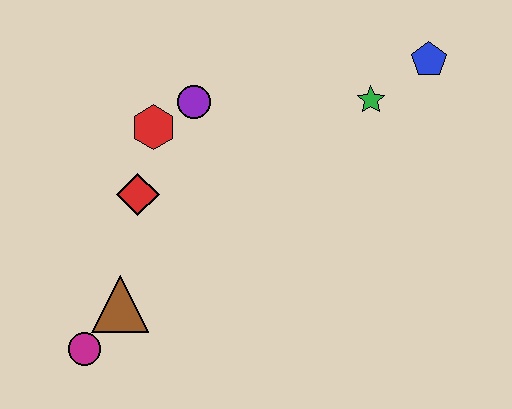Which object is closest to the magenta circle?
The brown triangle is closest to the magenta circle.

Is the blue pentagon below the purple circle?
No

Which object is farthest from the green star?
The magenta circle is farthest from the green star.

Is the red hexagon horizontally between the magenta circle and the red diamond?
No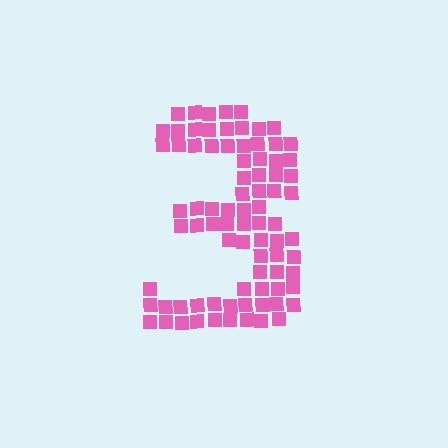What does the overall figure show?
The overall figure shows the digit 3.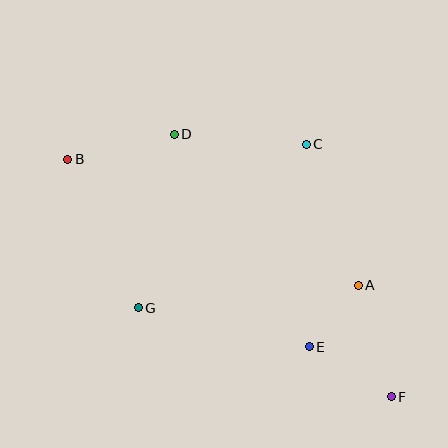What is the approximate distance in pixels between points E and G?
The distance between E and G is approximately 175 pixels.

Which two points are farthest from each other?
Points B and F are farthest from each other.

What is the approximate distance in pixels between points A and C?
The distance between A and C is approximately 150 pixels.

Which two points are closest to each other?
Points A and E are closest to each other.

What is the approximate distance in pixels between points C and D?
The distance between C and D is approximately 132 pixels.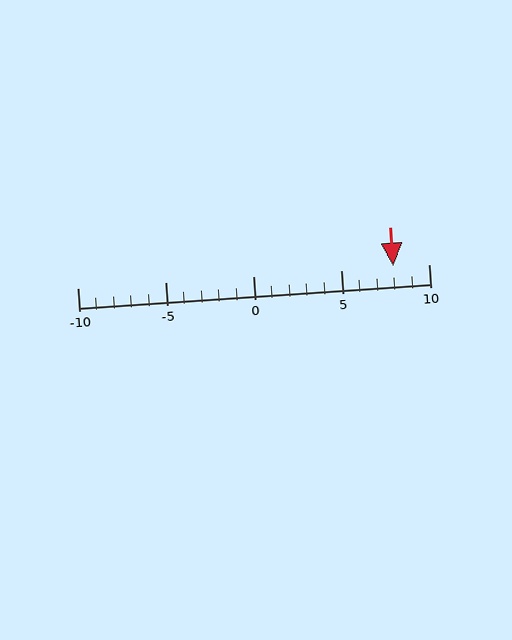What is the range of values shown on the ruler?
The ruler shows values from -10 to 10.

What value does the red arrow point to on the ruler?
The red arrow points to approximately 8.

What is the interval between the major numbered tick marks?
The major tick marks are spaced 5 units apart.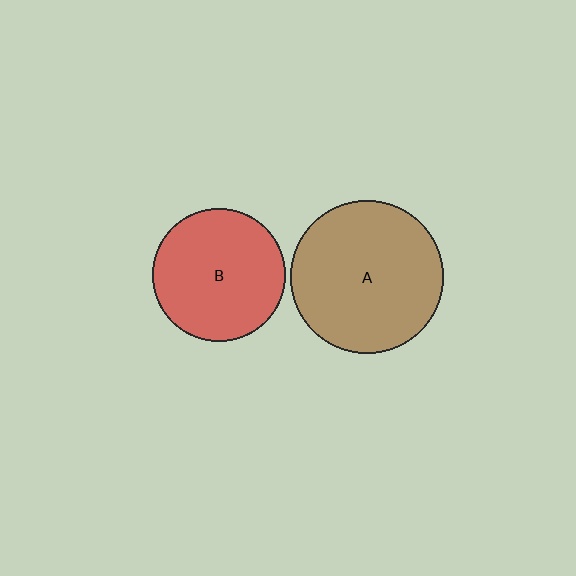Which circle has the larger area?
Circle A (brown).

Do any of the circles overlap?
No, none of the circles overlap.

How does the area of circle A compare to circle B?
Approximately 1.3 times.